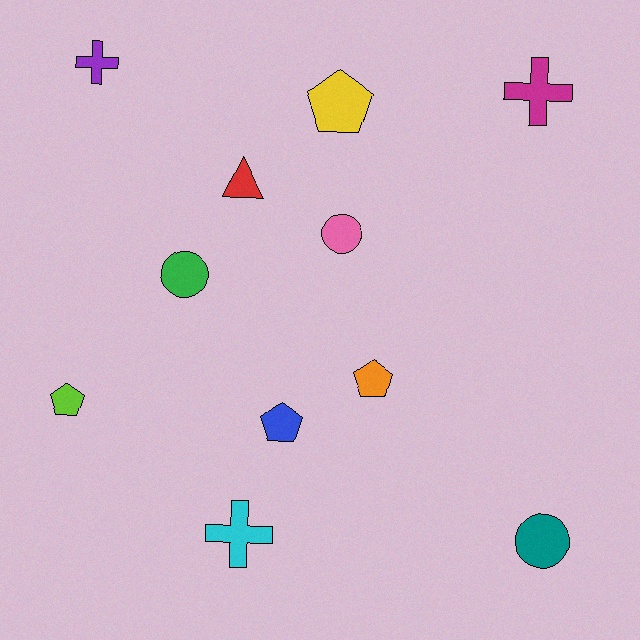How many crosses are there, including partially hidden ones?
There are 3 crosses.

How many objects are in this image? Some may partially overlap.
There are 11 objects.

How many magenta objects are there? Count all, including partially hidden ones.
There is 1 magenta object.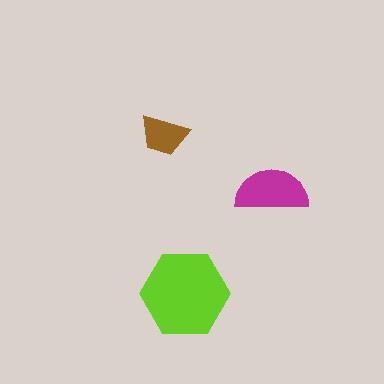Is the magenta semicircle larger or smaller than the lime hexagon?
Smaller.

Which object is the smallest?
The brown trapezoid.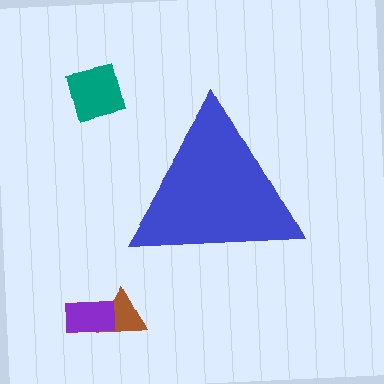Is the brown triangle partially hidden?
No, the brown triangle is fully visible.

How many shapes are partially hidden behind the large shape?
0 shapes are partially hidden.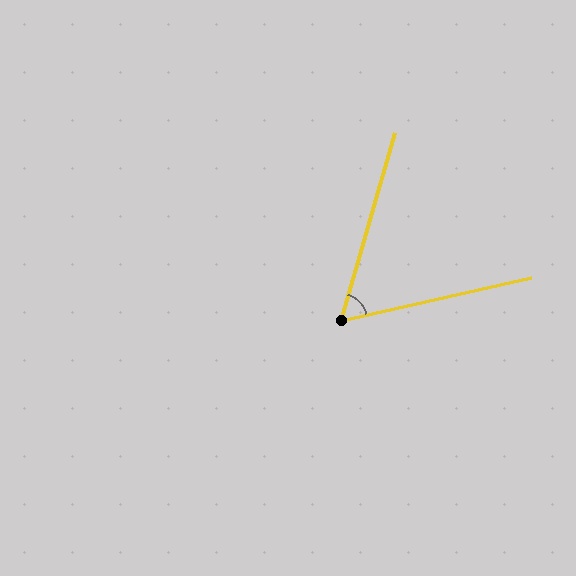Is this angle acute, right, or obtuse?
It is acute.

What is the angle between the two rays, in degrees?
Approximately 61 degrees.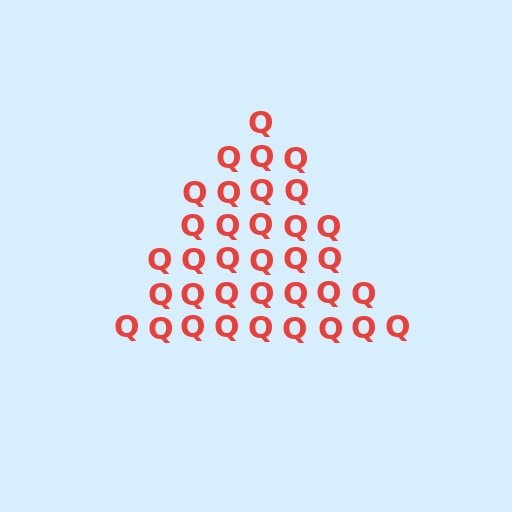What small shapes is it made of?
It is made of small letter Q's.